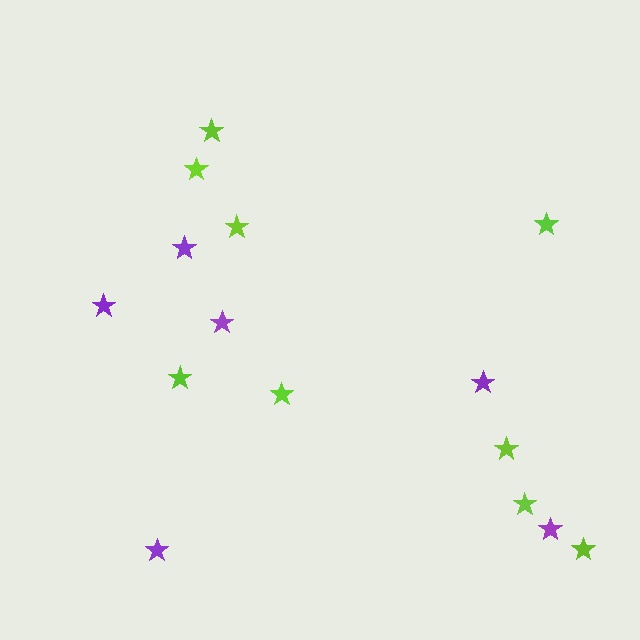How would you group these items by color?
There are 2 groups: one group of lime stars (9) and one group of purple stars (6).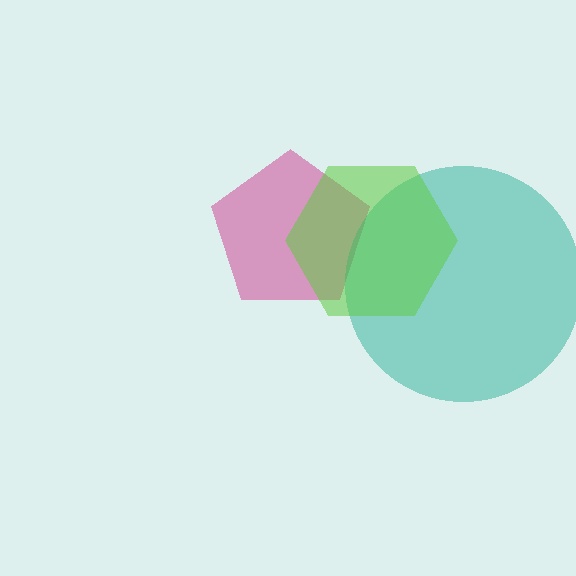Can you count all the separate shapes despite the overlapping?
Yes, there are 3 separate shapes.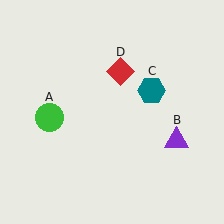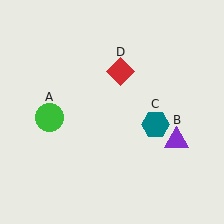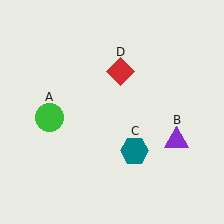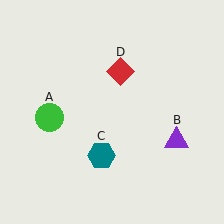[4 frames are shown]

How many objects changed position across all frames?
1 object changed position: teal hexagon (object C).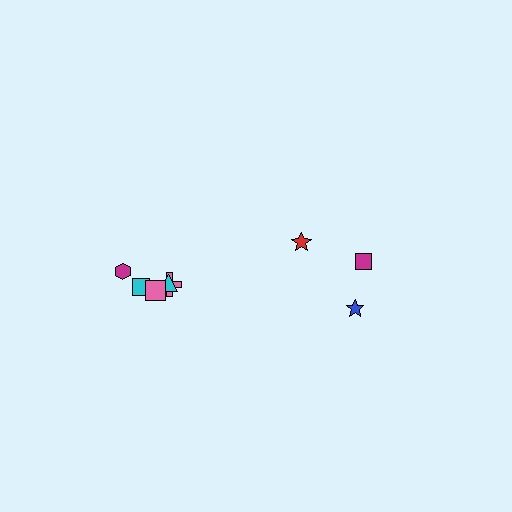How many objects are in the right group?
There are 3 objects.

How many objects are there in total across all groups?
There are 8 objects.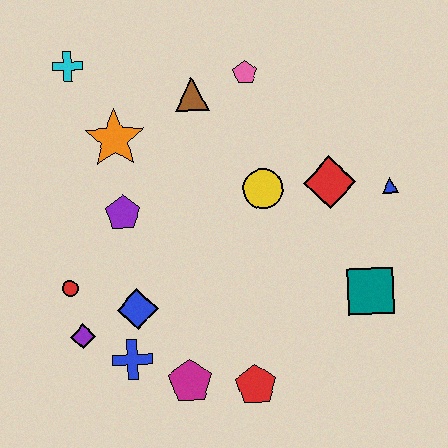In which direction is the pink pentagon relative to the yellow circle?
The pink pentagon is above the yellow circle.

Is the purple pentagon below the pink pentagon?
Yes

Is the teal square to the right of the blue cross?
Yes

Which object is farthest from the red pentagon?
The cyan cross is farthest from the red pentagon.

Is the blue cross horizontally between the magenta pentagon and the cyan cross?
Yes